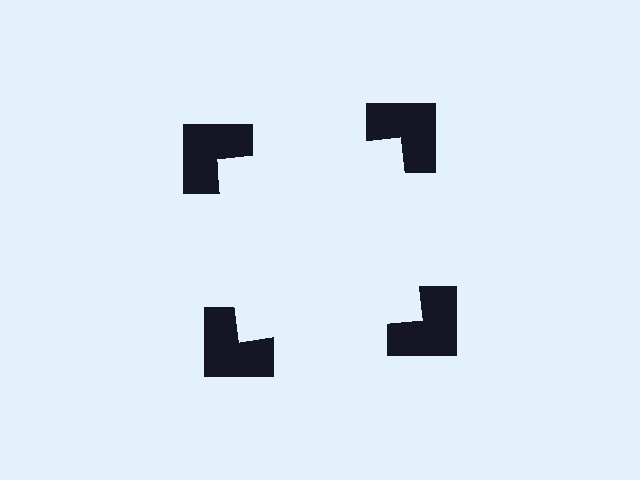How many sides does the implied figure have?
4 sides.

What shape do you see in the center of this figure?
An illusory square — its edges are inferred from the aligned wedge cuts in the notched squares, not physically drawn.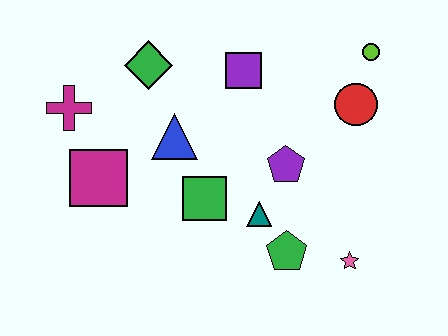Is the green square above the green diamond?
No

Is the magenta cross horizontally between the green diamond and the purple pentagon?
No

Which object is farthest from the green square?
The lime circle is farthest from the green square.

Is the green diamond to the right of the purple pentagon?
No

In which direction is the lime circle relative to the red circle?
The lime circle is above the red circle.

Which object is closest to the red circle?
The lime circle is closest to the red circle.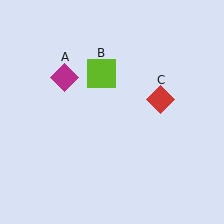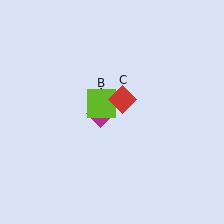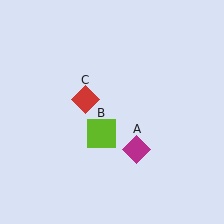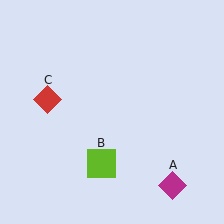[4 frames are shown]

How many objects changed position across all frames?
3 objects changed position: magenta diamond (object A), lime square (object B), red diamond (object C).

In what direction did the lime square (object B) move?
The lime square (object B) moved down.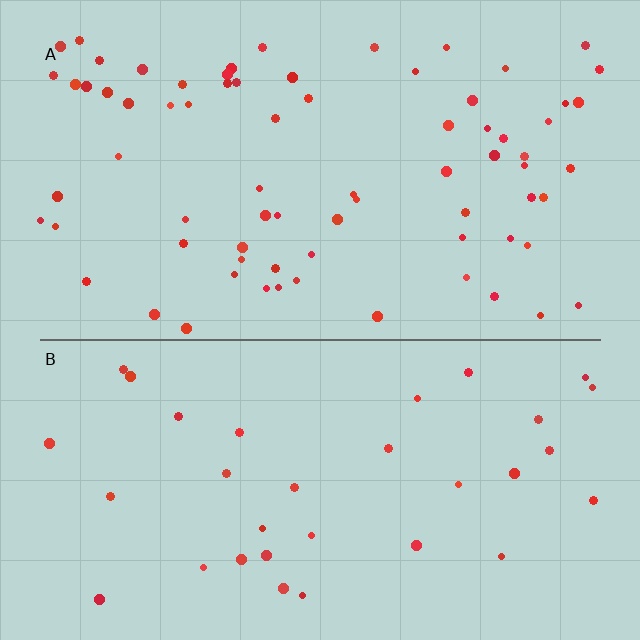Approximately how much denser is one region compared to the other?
Approximately 2.2× — region A over region B.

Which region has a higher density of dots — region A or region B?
A (the top).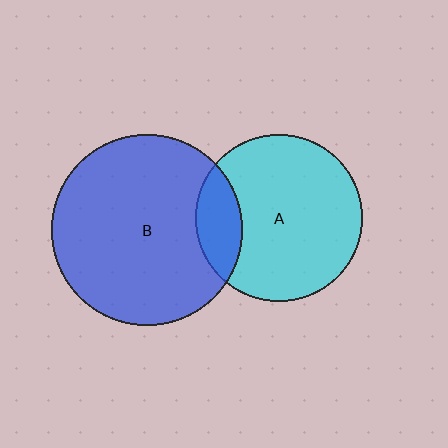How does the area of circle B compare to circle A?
Approximately 1.3 times.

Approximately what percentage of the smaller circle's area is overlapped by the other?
Approximately 15%.